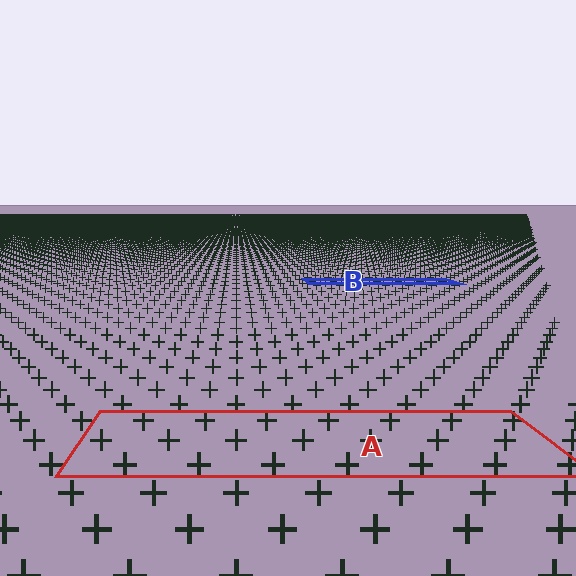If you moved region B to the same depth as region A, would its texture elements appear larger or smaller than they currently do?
They would appear larger. At a closer depth, the same texture elements are projected at a bigger on-screen size.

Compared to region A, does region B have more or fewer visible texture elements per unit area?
Region B has more texture elements per unit area — they are packed more densely because it is farther away.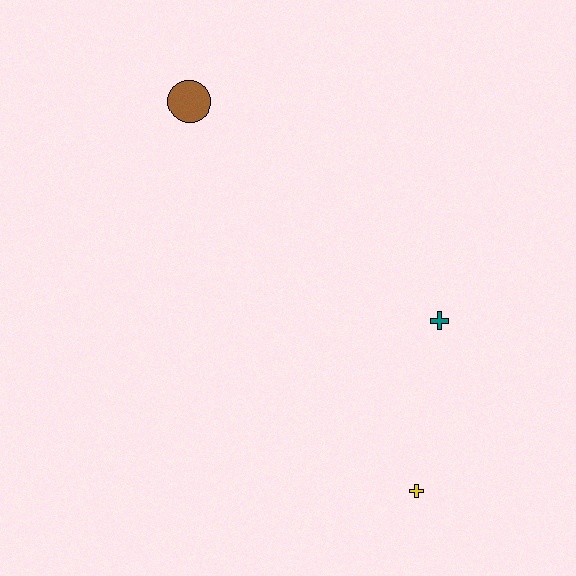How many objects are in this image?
There are 3 objects.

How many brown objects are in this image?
There is 1 brown object.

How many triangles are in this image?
There are no triangles.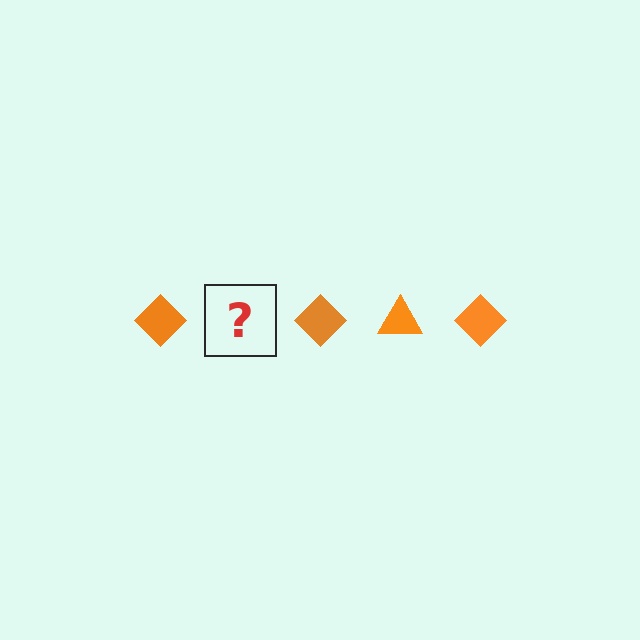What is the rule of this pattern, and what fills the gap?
The rule is that the pattern cycles through diamond, triangle shapes in orange. The gap should be filled with an orange triangle.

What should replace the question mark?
The question mark should be replaced with an orange triangle.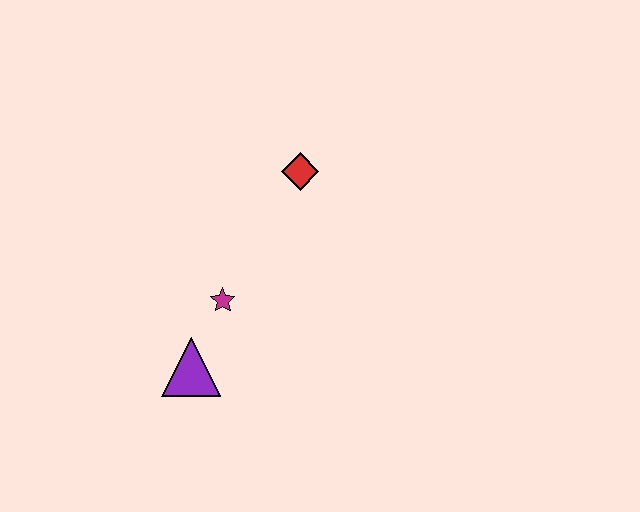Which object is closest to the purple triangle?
The magenta star is closest to the purple triangle.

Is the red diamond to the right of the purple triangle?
Yes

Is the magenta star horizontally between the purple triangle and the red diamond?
Yes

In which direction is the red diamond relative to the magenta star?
The red diamond is above the magenta star.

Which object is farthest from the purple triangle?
The red diamond is farthest from the purple triangle.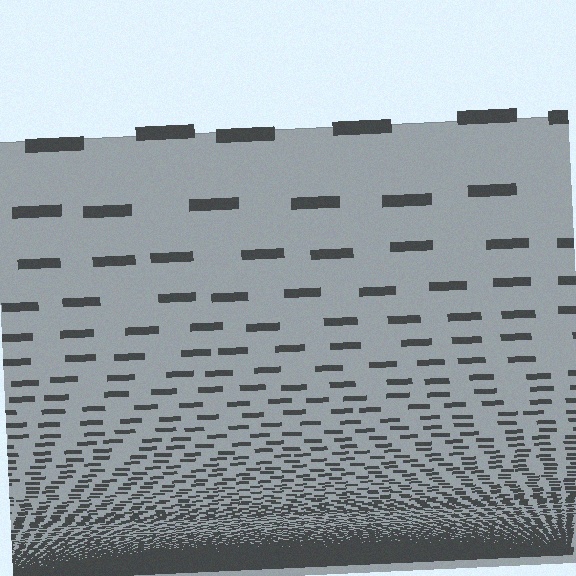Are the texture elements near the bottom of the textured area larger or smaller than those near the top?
Smaller. The gradient is inverted — elements near the bottom are smaller and denser.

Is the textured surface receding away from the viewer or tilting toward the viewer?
The surface appears to tilt toward the viewer. Texture elements get larger and sparser toward the top.